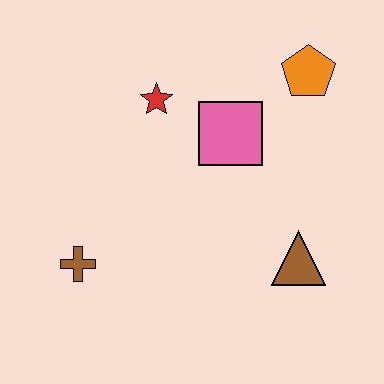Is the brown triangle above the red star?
No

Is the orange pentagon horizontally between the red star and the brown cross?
No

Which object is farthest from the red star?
The brown triangle is farthest from the red star.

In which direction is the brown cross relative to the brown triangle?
The brown cross is to the left of the brown triangle.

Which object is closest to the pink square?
The red star is closest to the pink square.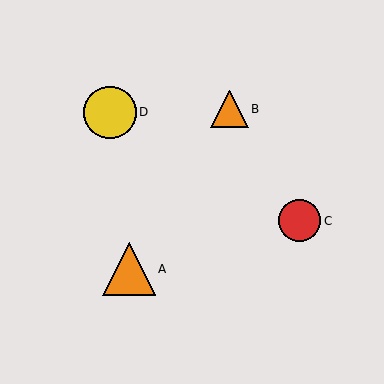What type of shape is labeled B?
Shape B is an orange triangle.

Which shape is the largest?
The yellow circle (labeled D) is the largest.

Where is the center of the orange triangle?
The center of the orange triangle is at (129, 269).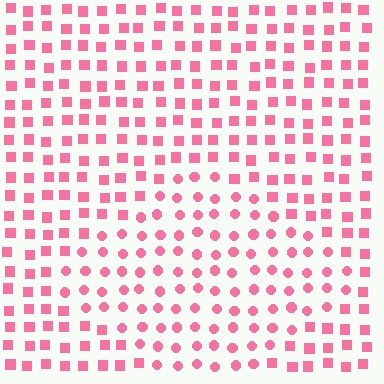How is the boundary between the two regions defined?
The boundary is defined by a change in element shape: circles inside vs. squares outside. All elements share the same color and spacing.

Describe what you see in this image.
The image is filled with small pink elements arranged in a uniform grid. A diamond-shaped region contains circles, while the surrounding area contains squares. The boundary is defined purely by the change in element shape.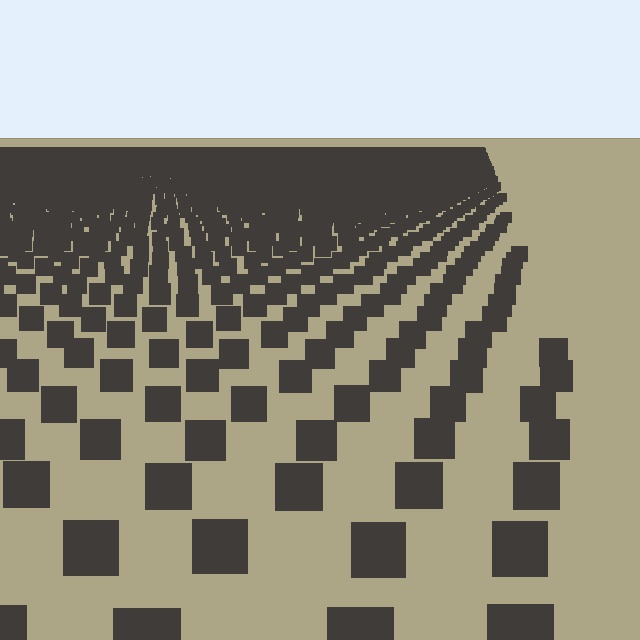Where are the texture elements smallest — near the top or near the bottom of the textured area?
Near the top.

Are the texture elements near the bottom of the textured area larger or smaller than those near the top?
Larger. Near the bottom, elements are closer to the viewer and appear at a bigger on-screen size.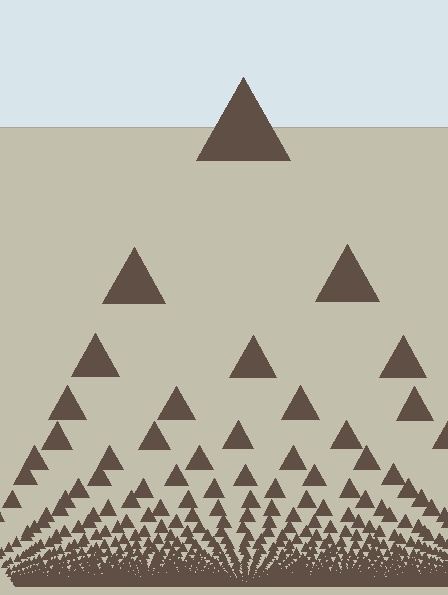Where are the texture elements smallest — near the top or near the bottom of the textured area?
Near the bottom.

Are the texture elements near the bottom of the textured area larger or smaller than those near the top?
Smaller. The gradient is inverted — elements near the bottom are smaller and denser.